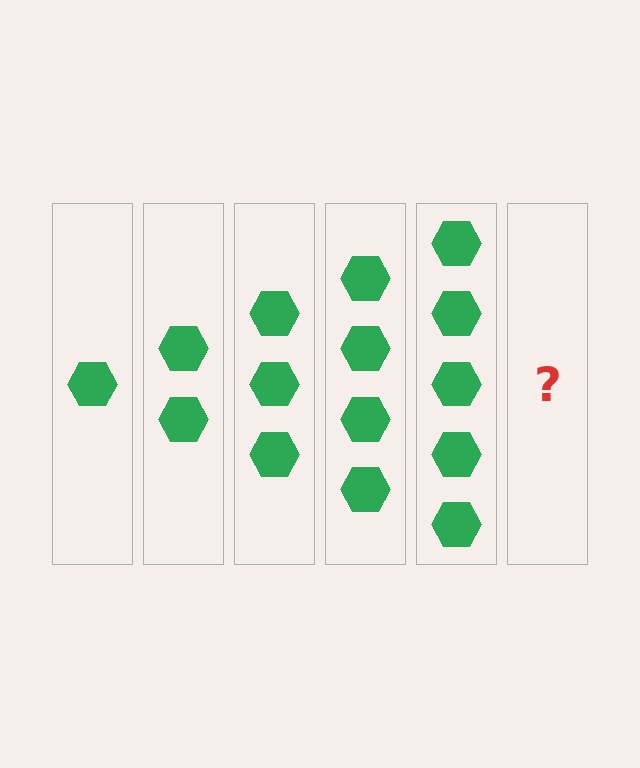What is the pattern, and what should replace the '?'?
The pattern is that each step adds one more hexagon. The '?' should be 6 hexagons.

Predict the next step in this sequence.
The next step is 6 hexagons.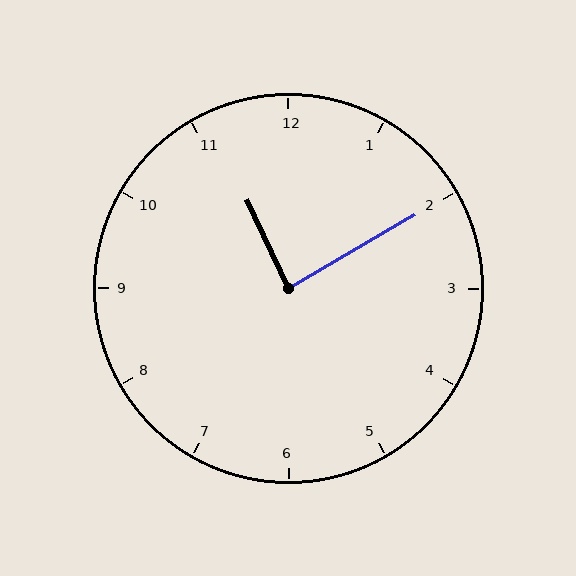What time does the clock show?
11:10.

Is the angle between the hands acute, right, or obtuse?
It is right.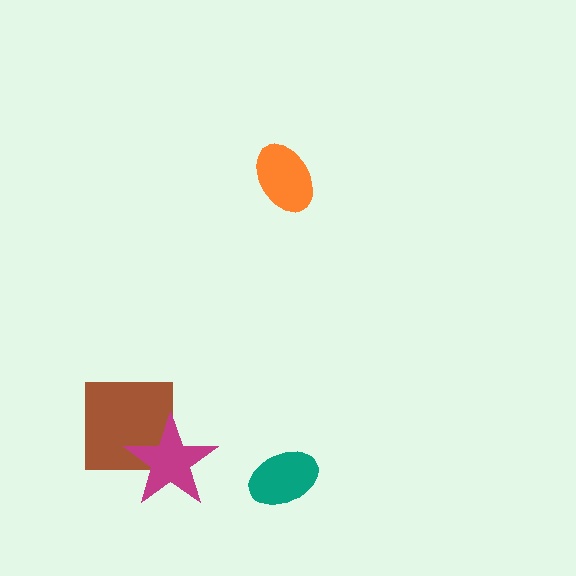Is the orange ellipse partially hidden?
No, no other shape covers it.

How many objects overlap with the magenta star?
1 object overlaps with the magenta star.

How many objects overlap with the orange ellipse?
0 objects overlap with the orange ellipse.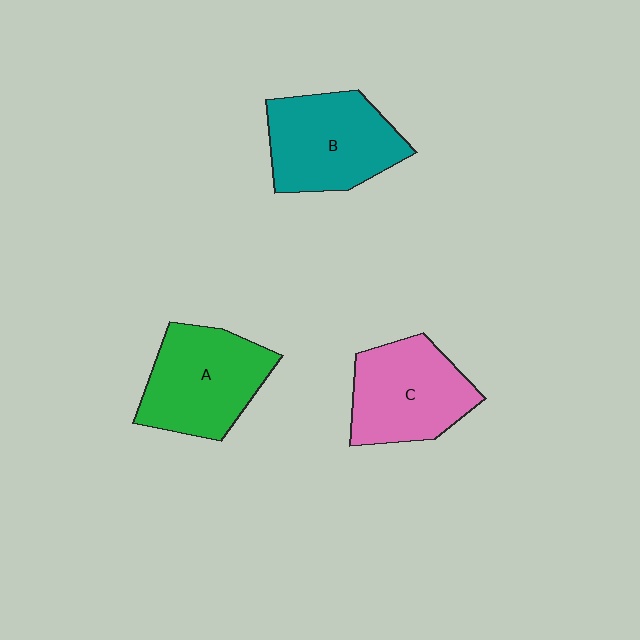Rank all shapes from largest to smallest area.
From largest to smallest: B (teal), A (green), C (pink).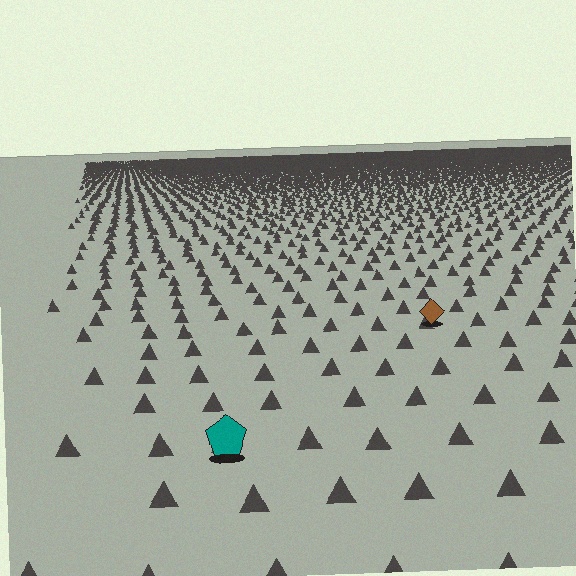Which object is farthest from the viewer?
The brown diamond is farthest from the viewer. It appears smaller and the ground texture around it is denser.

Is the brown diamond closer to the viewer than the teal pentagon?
No. The teal pentagon is closer — you can tell from the texture gradient: the ground texture is coarser near it.